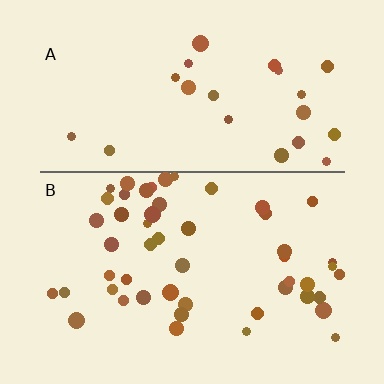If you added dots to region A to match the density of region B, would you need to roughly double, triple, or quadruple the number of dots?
Approximately double.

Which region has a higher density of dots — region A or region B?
B (the bottom).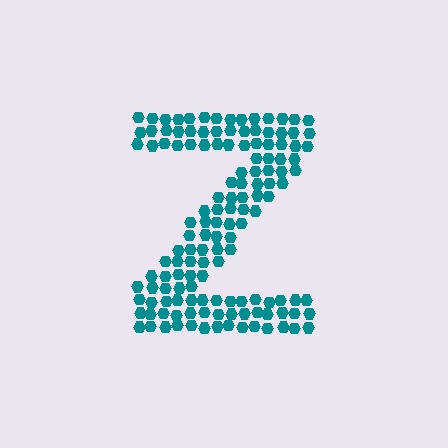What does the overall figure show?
The overall figure shows the letter Z.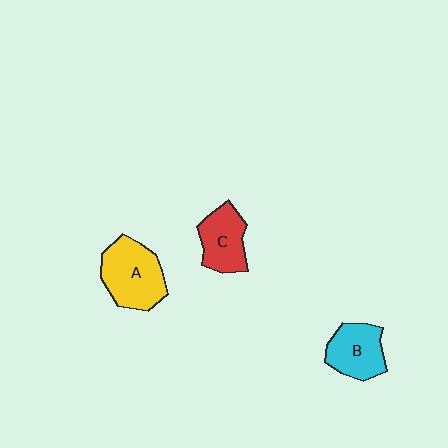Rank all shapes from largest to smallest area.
From largest to smallest: A (yellow), B (cyan), C (red).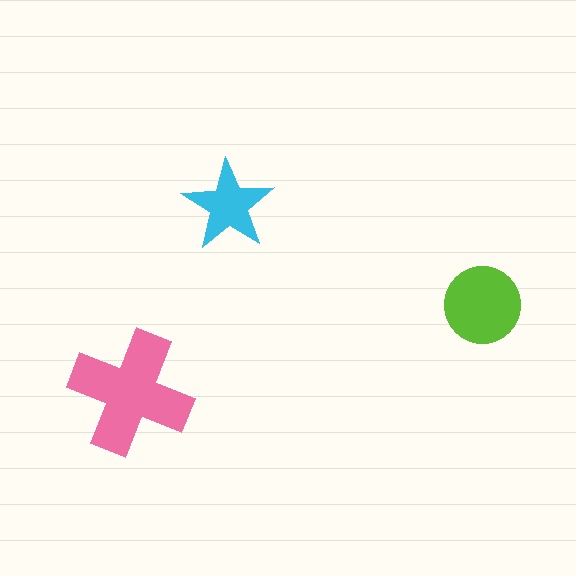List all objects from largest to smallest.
The pink cross, the lime circle, the cyan star.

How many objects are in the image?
There are 3 objects in the image.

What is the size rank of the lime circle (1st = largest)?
2nd.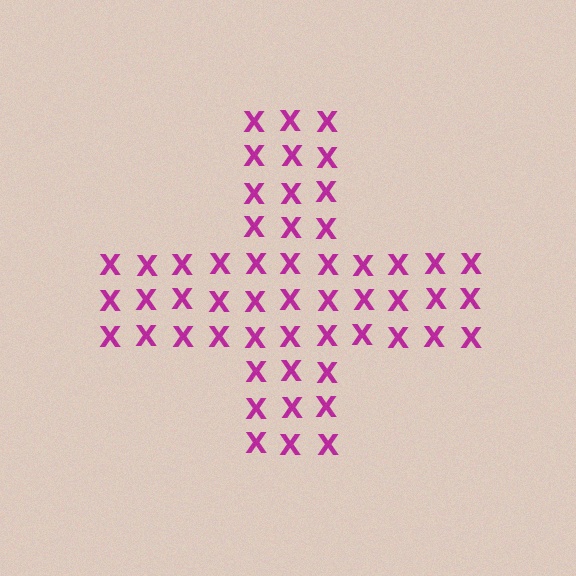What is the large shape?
The large shape is a cross.